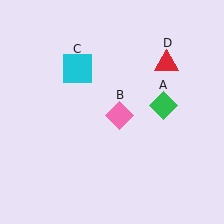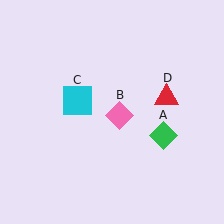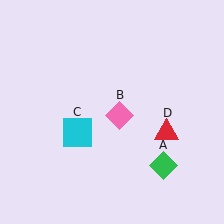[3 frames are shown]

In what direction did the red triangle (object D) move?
The red triangle (object D) moved down.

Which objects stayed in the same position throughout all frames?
Pink diamond (object B) remained stationary.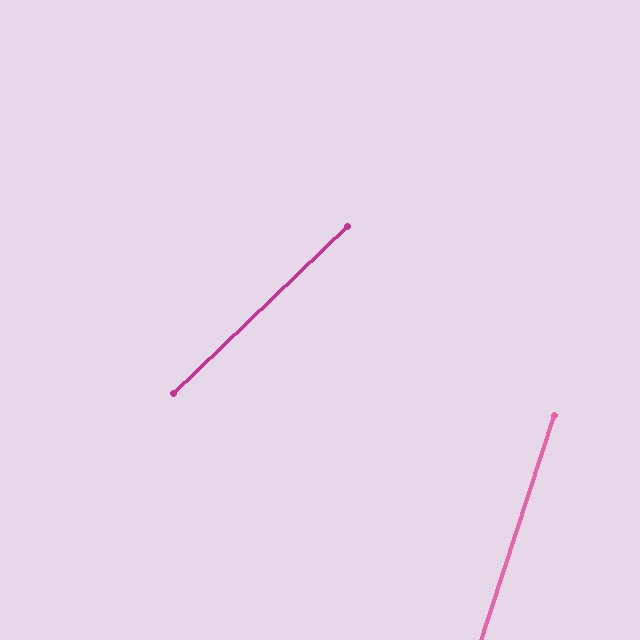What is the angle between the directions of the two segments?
Approximately 28 degrees.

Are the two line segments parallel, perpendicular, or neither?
Neither parallel nor perpendicular — they differ by about 28°.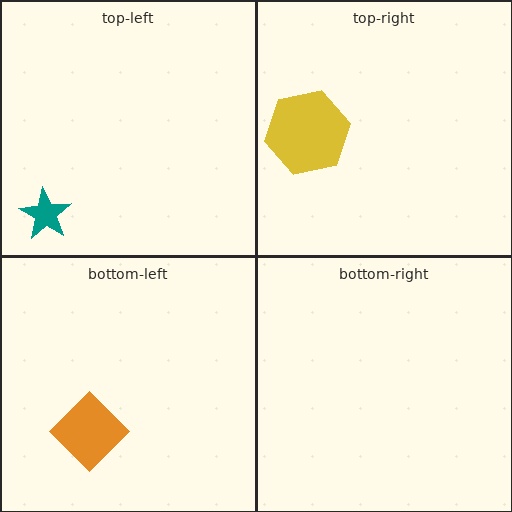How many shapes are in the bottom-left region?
1.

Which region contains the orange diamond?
The bottom-left region.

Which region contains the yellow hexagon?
The top-right region.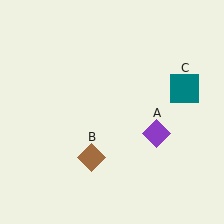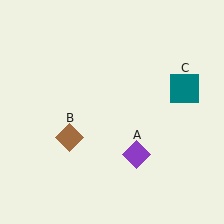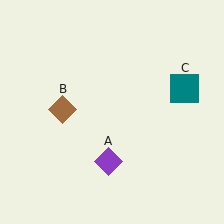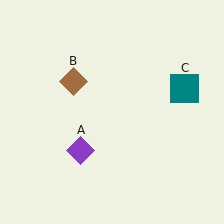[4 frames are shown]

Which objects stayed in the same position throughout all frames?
Teal square (object C) remained stationary.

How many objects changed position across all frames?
2 objects changed position: purple diamond (object A), brown diamond (object B).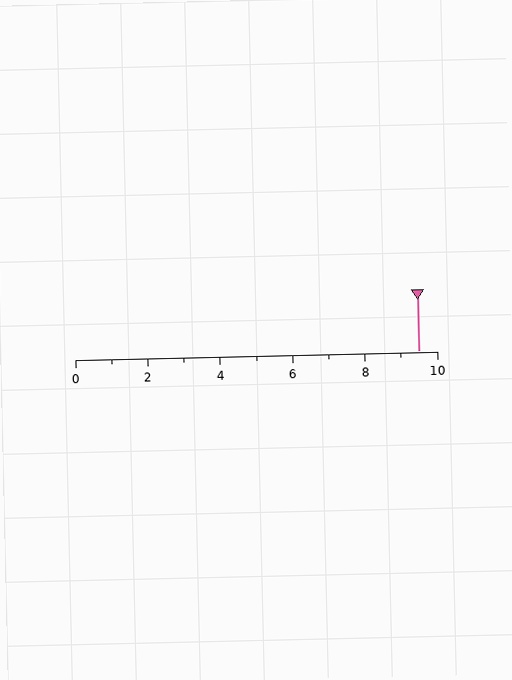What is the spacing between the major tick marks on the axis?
The major ticks are spaced 2 apart.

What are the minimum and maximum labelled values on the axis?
The axis runs from 0 to 10.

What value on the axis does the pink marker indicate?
The marker indicates approximately 9.5.